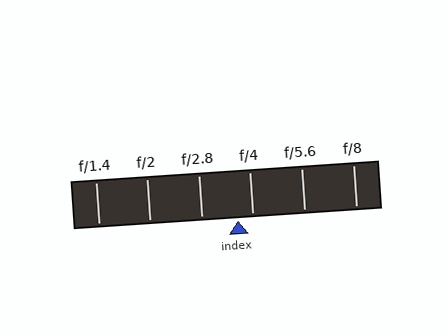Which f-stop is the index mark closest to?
The index mark is closest to f/4.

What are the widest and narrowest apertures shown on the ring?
The widest aperture shown is f/1.4 and the narrowest is f/8.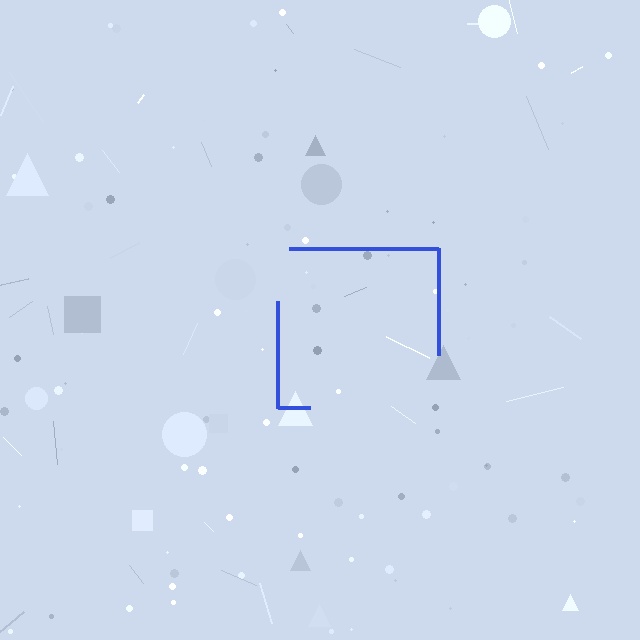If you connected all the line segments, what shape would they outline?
They would outline a square.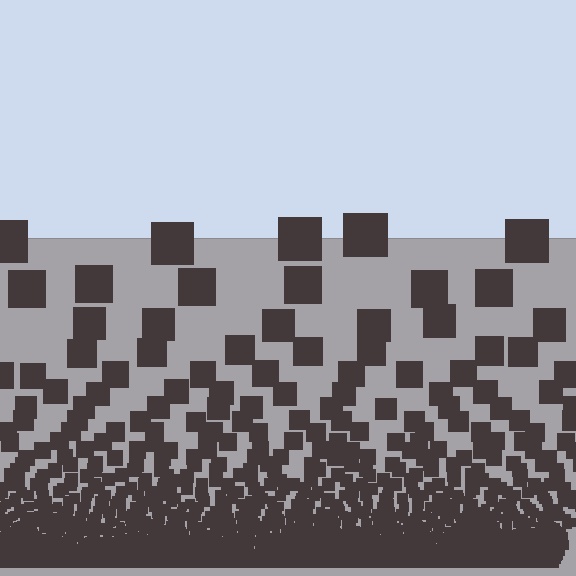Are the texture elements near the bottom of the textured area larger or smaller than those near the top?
Smaller. The gradient is inverted — elements near the bottom are smaller and denser.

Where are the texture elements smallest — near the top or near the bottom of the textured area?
Near the bottom.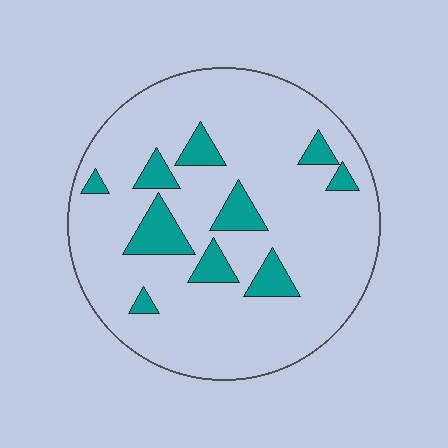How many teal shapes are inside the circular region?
10.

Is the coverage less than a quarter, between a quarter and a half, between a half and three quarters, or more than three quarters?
Less than a quarter.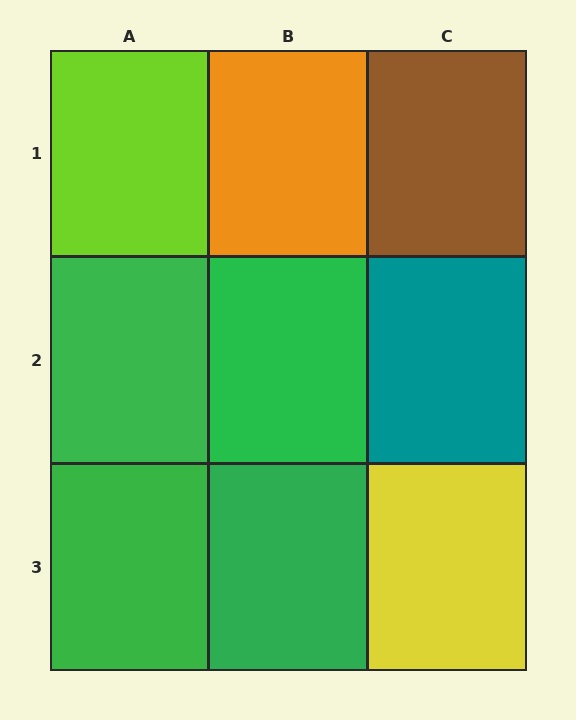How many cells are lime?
1 cell is lime.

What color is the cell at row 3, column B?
Green.